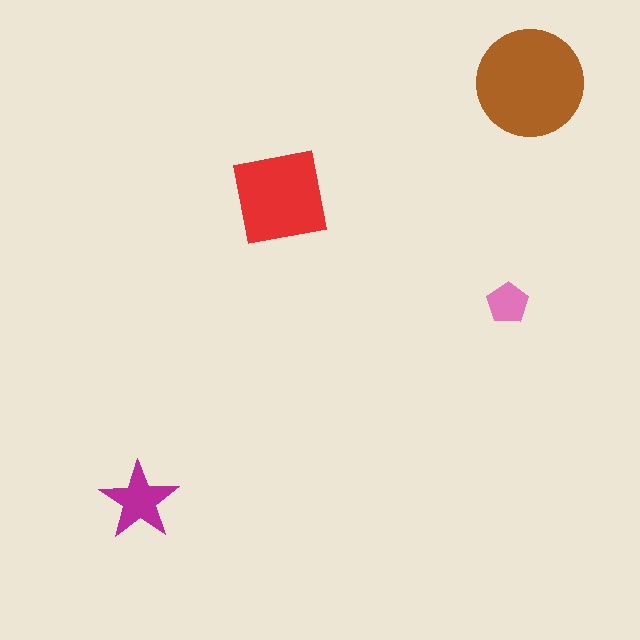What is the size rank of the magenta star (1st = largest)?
3rd.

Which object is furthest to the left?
The magenta star is leftmost.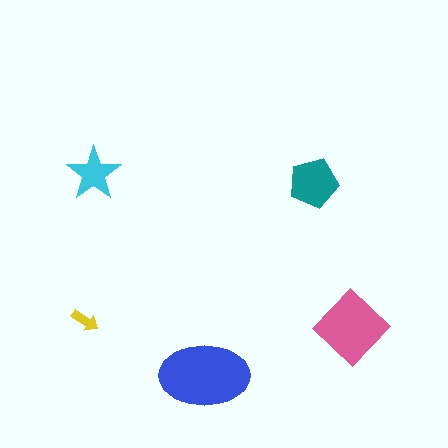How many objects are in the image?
There are 5 objects in the image.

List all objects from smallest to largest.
The yellow arrow, the cyan star, the teal pentagon, the pink diamond, the blue ellipse.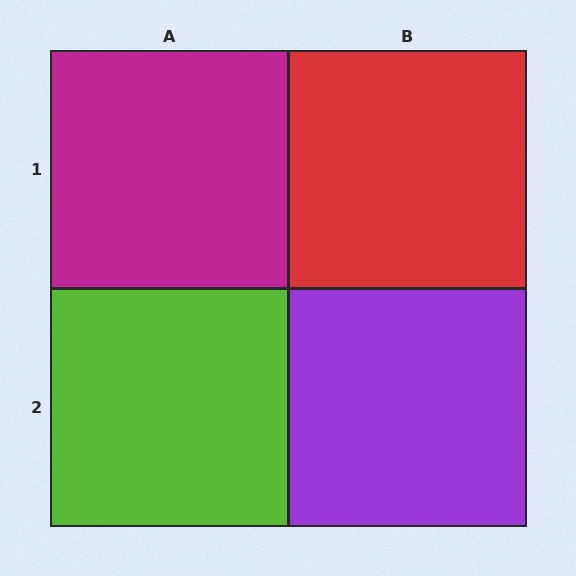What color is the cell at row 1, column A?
Magenta.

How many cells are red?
1 cell is red.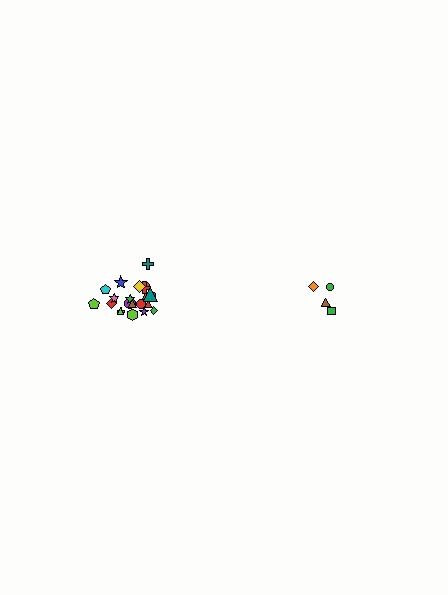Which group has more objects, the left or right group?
The left group.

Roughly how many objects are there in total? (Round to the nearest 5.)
Roughly 25 objects in total.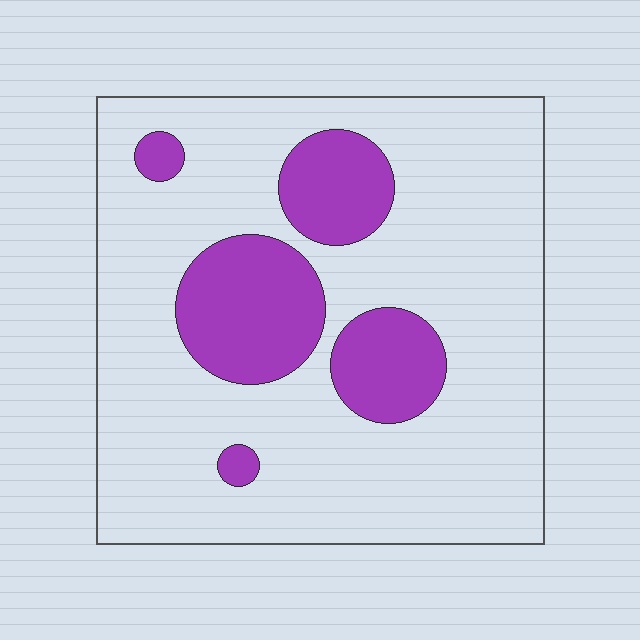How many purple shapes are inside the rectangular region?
5.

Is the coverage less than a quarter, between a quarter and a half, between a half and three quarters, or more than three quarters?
Less than a quarter.